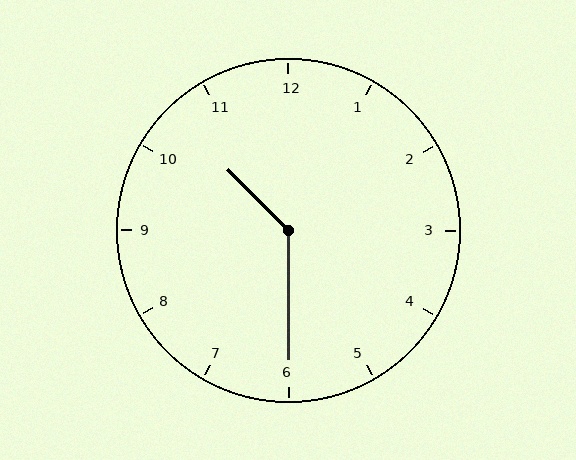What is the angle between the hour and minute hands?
Approximately 135 degrees.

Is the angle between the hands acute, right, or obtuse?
It is obtuse.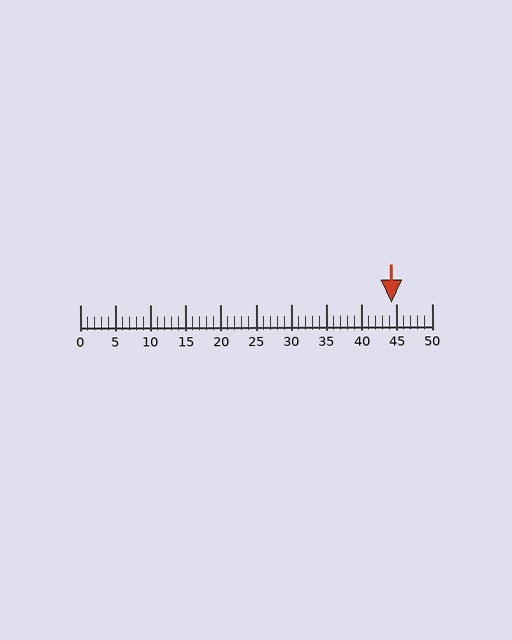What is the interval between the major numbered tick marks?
The major tick marks are spaced 5 units apart.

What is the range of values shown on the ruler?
The ruler shows values from 0 to 50.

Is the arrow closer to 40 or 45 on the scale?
The arrow is closer to 45.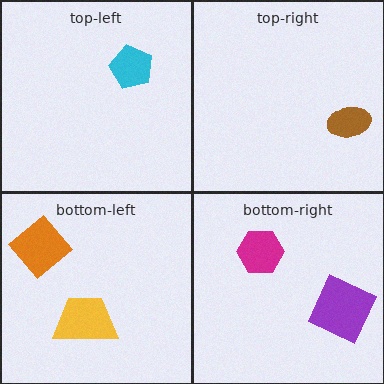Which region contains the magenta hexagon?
The bottom-right region.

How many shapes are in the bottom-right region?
2.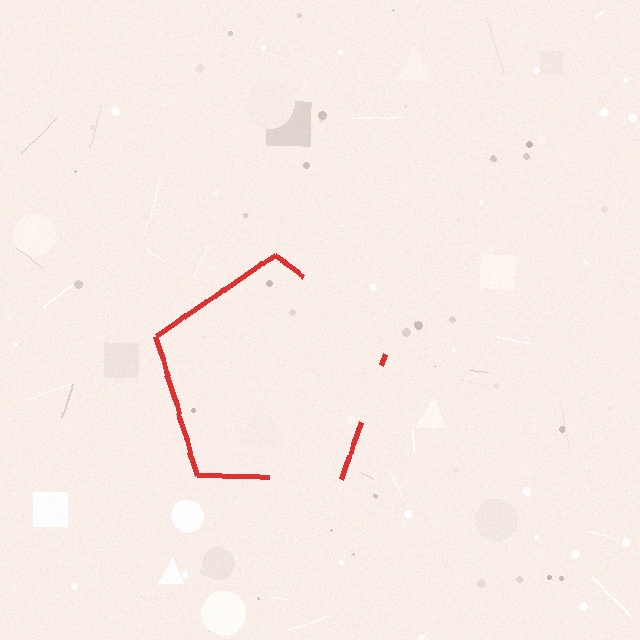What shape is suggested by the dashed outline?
The dashed outline suggests a pentagon.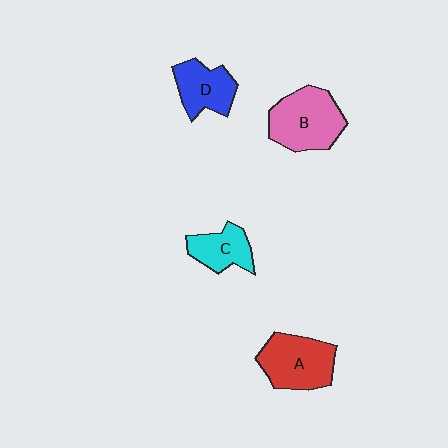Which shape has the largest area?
Shape B (pink).